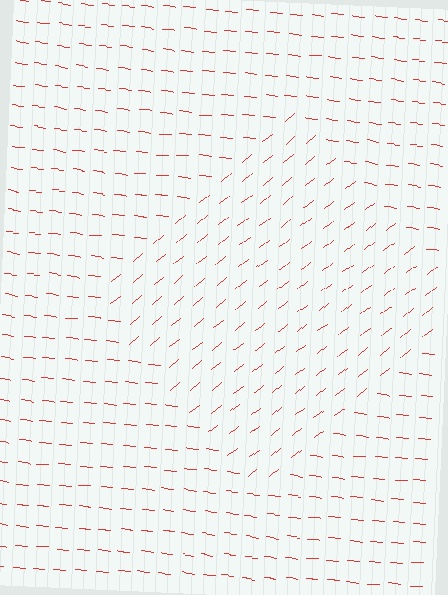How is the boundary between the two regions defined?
The boundary is defined purely by a change in line orientation (approximately 45 degrees difference). All lines are the same color and thickness.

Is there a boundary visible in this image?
Yes, there is a texture boundary formed by a change in line orientation.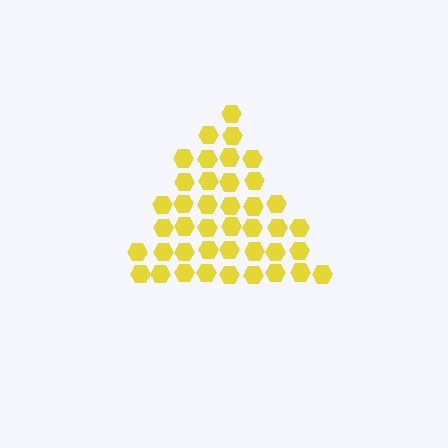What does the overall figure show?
The overall figure shows a triangle.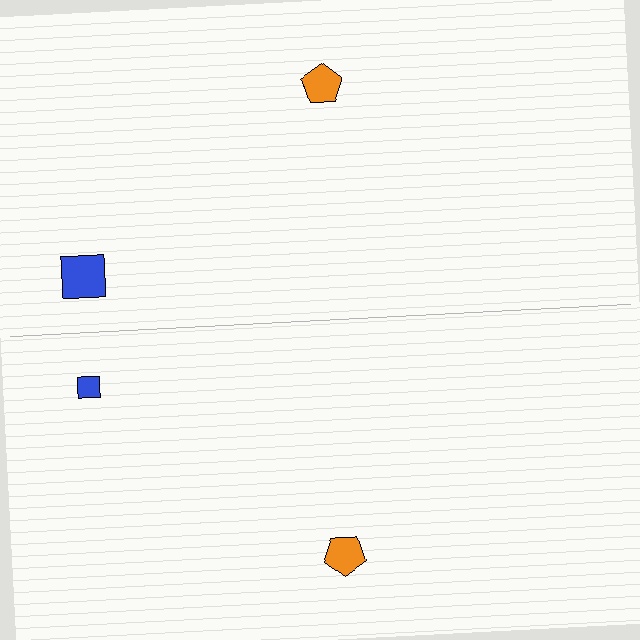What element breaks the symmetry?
The blue square on the bottom side has a different size than its mirror counterpart.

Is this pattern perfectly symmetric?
No, the pattern is not perfectly symmetric. The blue square on the bottom side has a different size than its mirror counterpart.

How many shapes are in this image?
There are 4 shapes in this image.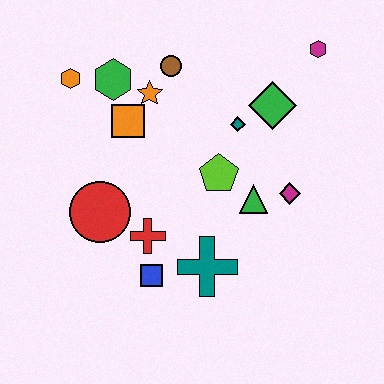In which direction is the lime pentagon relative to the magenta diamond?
The lime pentagon is to the left of the magenta diamond.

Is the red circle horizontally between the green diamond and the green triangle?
No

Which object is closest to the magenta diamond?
The green triangle is closest to the magenta diamond.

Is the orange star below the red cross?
No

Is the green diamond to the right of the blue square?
Yes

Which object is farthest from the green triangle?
The orange hexagon is farthest from the green triangle.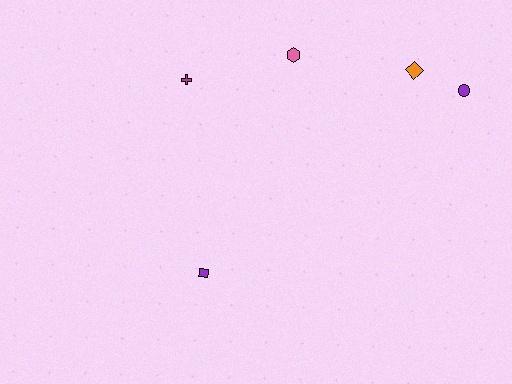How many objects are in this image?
There are 5 objects.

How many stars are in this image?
There are no stars.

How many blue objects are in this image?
There are no blue objects.